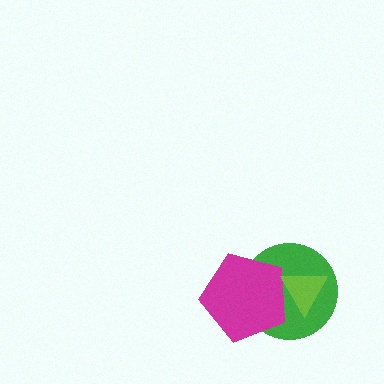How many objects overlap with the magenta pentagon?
2 objects overlap with the magenta pentagon.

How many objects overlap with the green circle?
2 objects overlap with the green circle.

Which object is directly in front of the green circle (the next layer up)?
The magenta pentagon is directly in front of the green circle.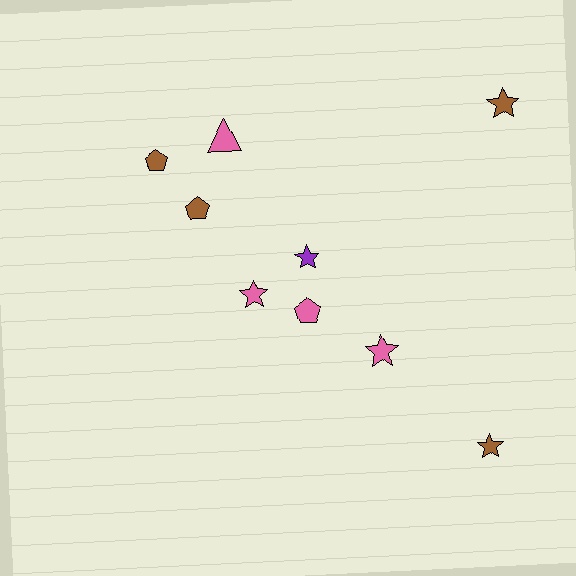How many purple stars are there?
There is 1 purple star.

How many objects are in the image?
There are 9 objects.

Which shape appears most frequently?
Star, with 5 objects.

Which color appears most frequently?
Pink, with 4 objects.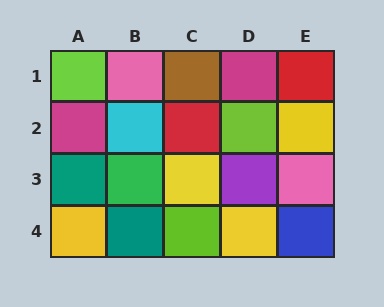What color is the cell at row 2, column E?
Yellow.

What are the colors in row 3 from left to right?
Teal, green, yellow, purple, pink.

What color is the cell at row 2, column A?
Magenta.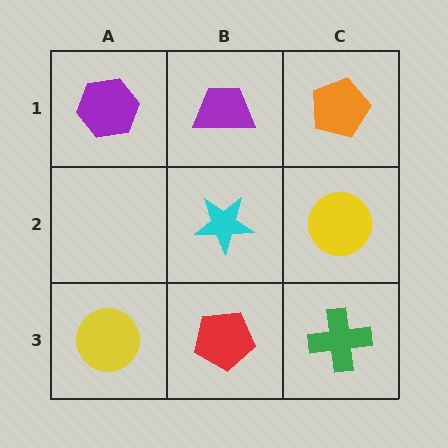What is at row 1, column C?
An orange pentagon.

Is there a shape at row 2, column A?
No, that cell is empty.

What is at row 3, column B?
A red pentagon.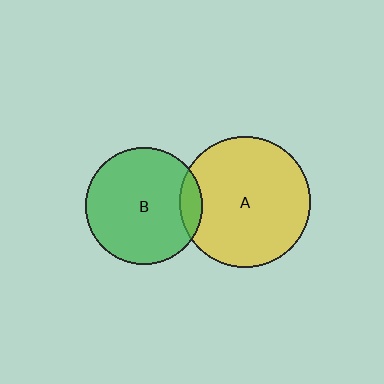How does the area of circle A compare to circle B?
Approximately 1.3 times.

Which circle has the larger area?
Circle A (yellow).